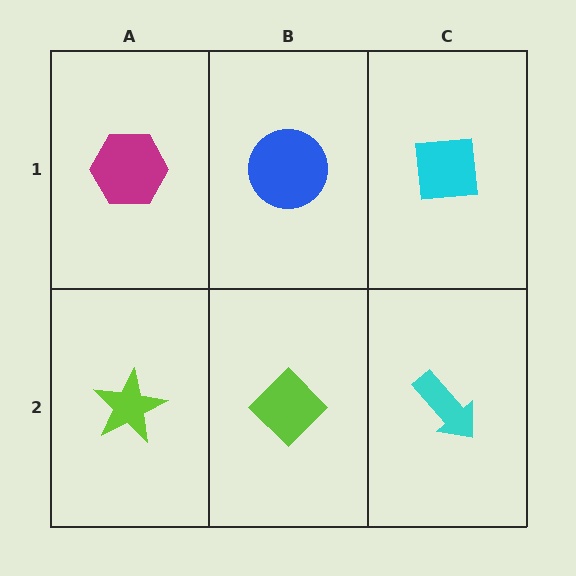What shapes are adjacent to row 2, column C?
A cyan square (row 1, column C), a lime diamond (row 2, column B).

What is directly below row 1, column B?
A lime diamond.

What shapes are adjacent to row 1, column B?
A lime diamond (row 2, column B), a magenta hexagon (row 1, column A), a cyan square (row 1, column C).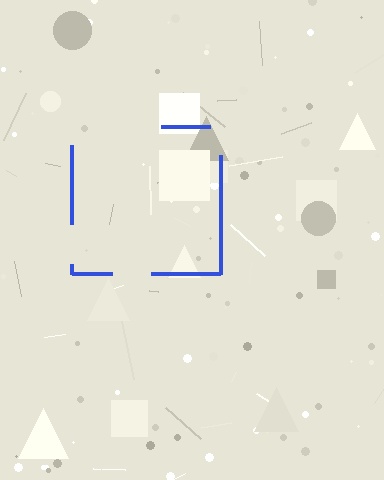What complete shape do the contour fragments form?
The contour fragments form a square.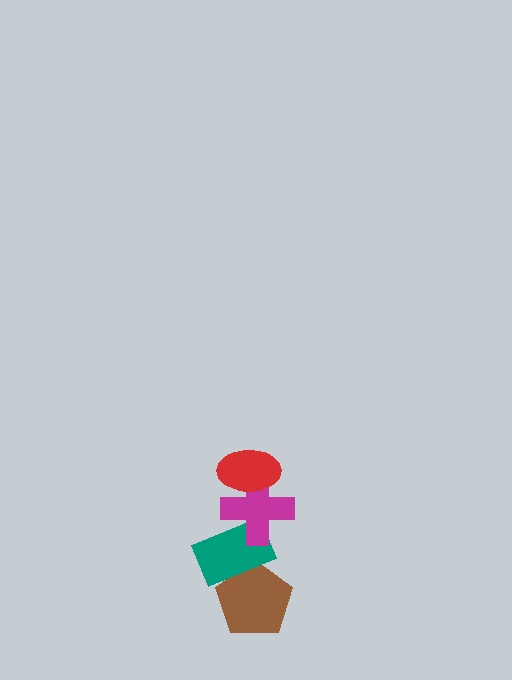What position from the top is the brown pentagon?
The brown pentagon is 4th from the top.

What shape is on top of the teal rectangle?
The magenta cross is on top of the teal rectangle.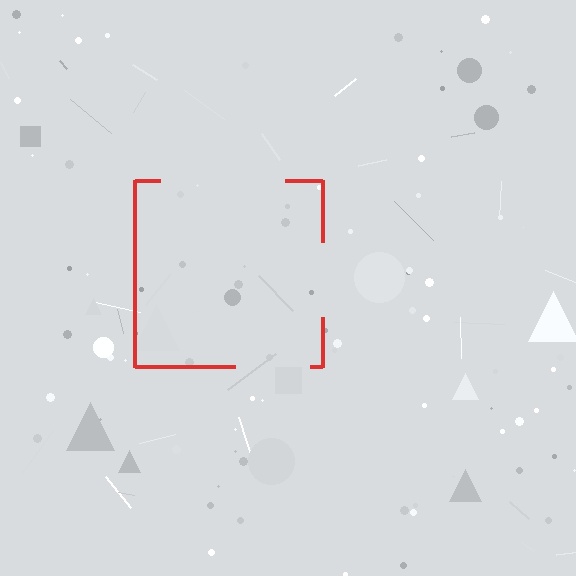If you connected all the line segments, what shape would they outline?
They would outline a square.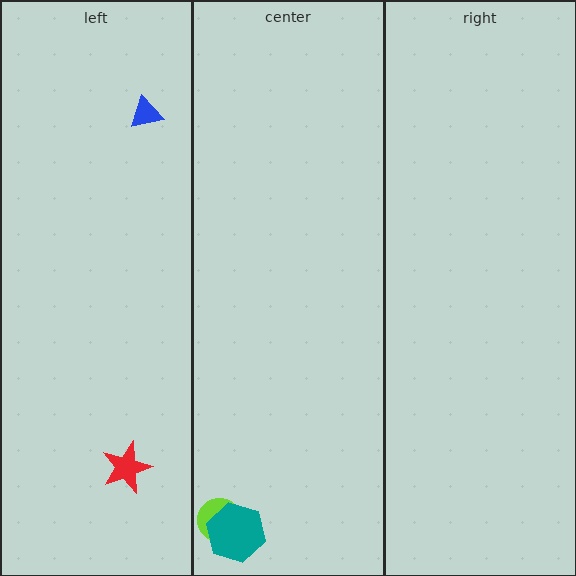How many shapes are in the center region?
2.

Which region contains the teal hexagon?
The center region.